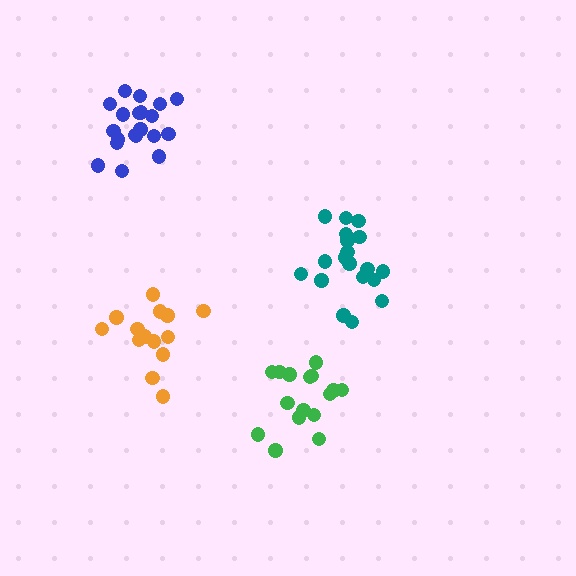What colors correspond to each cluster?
The clusters are colored: green, blue, orange, teal.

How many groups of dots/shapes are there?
There are 4 groups.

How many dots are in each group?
Group 1: 16 dots, Group 2: 20 dots, Group 3: 14 dots, Group 4: 19 dots (69 total).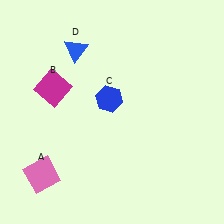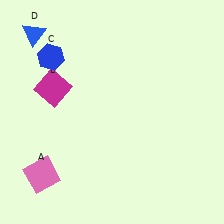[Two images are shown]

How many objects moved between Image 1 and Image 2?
2 objects moved between the two images.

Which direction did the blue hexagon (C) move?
The blue hexagon (C) moved left.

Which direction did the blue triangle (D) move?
The blue triangle (D) moved left.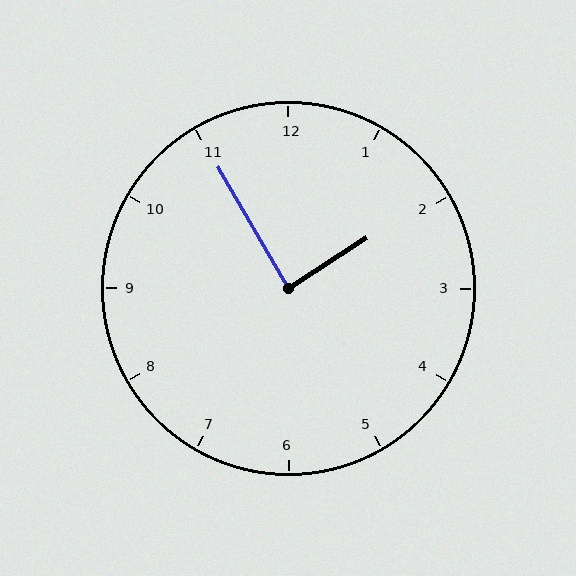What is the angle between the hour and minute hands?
Approximately 88 degrees.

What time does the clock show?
1:55.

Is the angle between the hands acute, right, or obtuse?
It is right.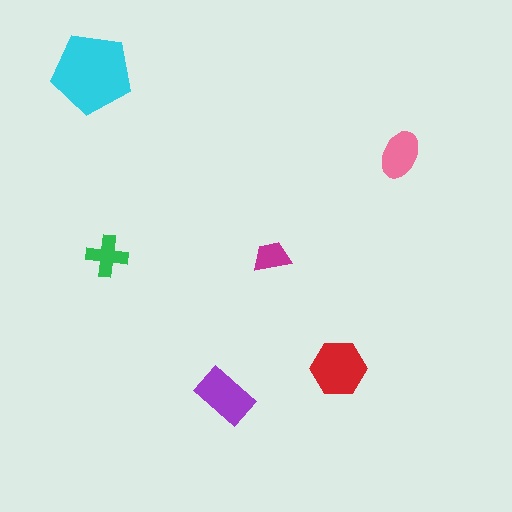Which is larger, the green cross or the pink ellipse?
The pink ellipse.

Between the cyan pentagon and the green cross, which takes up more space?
The cyan pentagon.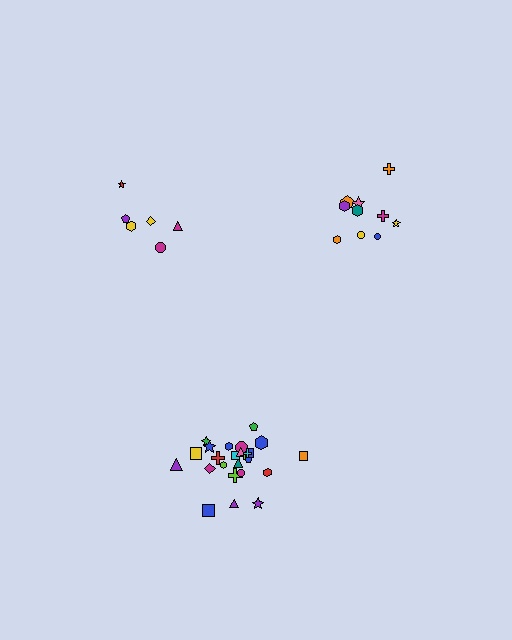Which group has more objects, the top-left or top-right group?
The top-right group.